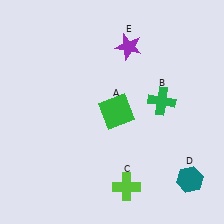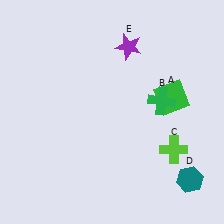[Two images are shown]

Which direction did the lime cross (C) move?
The lime cross (C) moved right.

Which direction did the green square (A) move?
The green square (A) moved right.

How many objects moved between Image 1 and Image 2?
2 objects moved between the two images.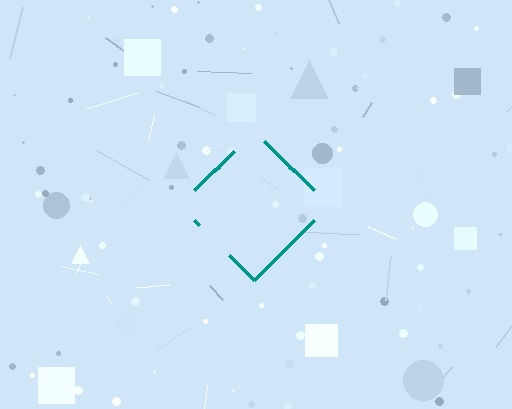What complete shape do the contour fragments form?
The contour fragments form a diamond.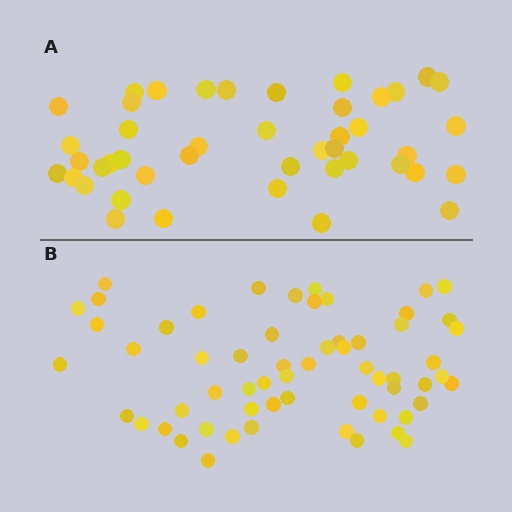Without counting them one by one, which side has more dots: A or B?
Region B (the bottom region) has more dots.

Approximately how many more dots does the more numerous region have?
Region B has approximately 15 more dots than region A.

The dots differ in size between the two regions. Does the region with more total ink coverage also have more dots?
No. Region A has more total ink coverage because its dots are larger, but region B actually contains more individual dots. Total area can be misleading — the number of items is what matters here.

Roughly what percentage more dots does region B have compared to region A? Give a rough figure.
About 35% more.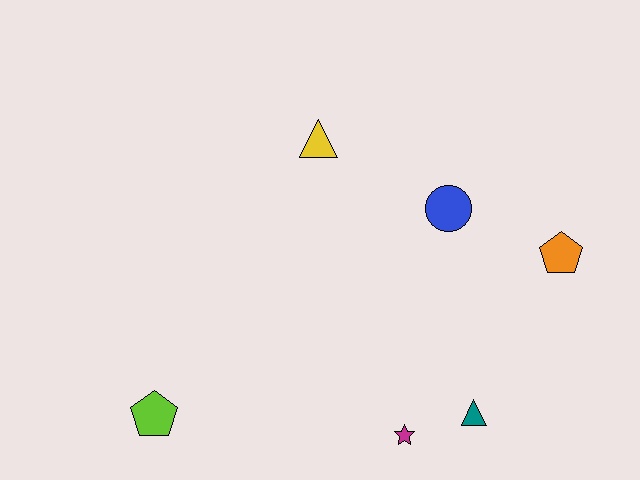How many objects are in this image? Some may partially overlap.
There are 6 objects.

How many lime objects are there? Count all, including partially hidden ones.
There is 1 lime object.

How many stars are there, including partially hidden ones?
There is 1 star.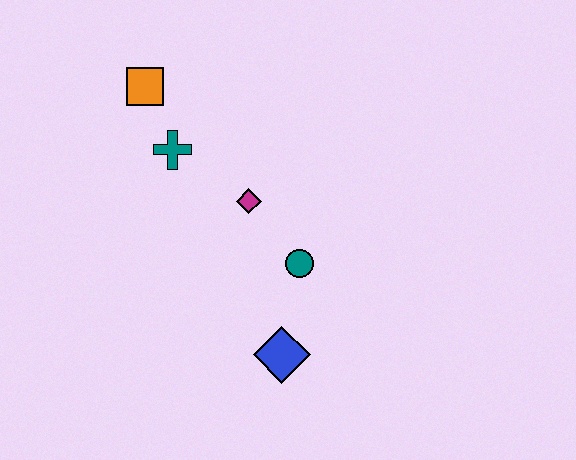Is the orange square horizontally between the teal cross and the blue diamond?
No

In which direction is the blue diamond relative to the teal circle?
The blue diamond is below the teal circle.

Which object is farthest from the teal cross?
The blue diamond is farthest from the teal cross.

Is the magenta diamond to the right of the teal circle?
No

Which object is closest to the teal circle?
The magenta diamond is closest to the teal circle.